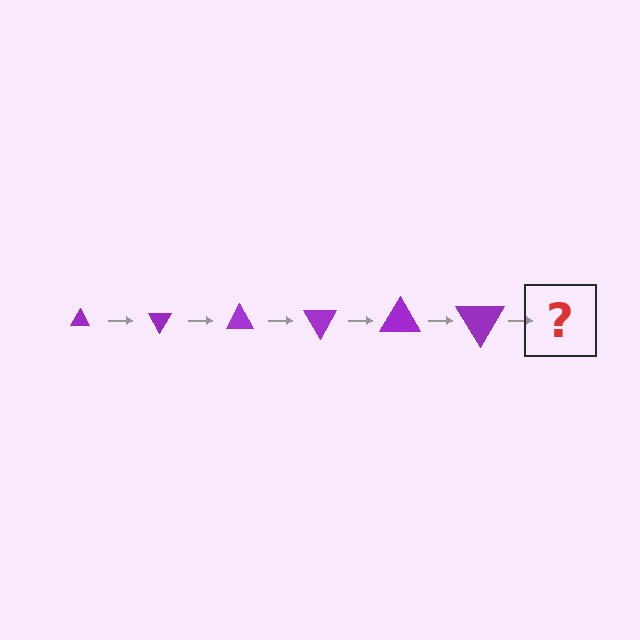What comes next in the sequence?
The next element should be a triangle, larger than the previous one and rotated 360 degrees from the start.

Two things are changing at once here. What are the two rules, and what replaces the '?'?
The two rules are that the triangle grows larger each step and it rotates 60 degrees each step. The '?' should be a triangle, larger than the previous one and rotated 360 degrees from the start.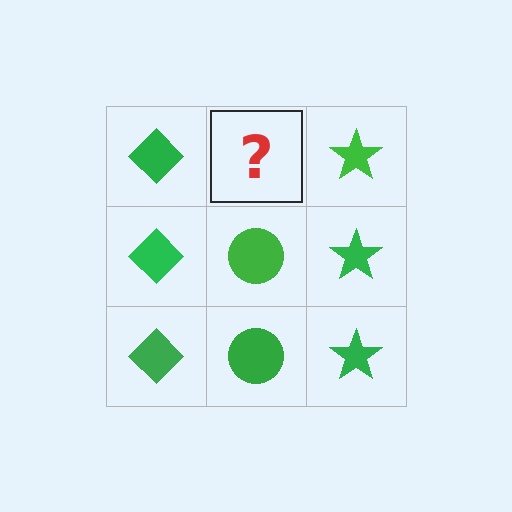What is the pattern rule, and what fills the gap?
The rule is that each column has a consistent shape. The gap should be filled with a green circle.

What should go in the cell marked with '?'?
The missing cell should contain a green circle.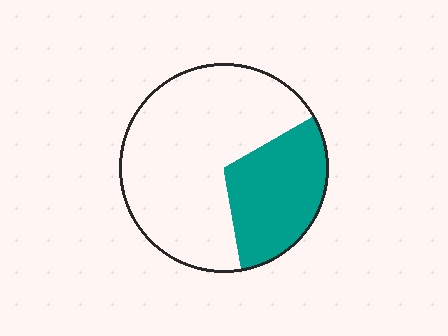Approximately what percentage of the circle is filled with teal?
Approximately 30%.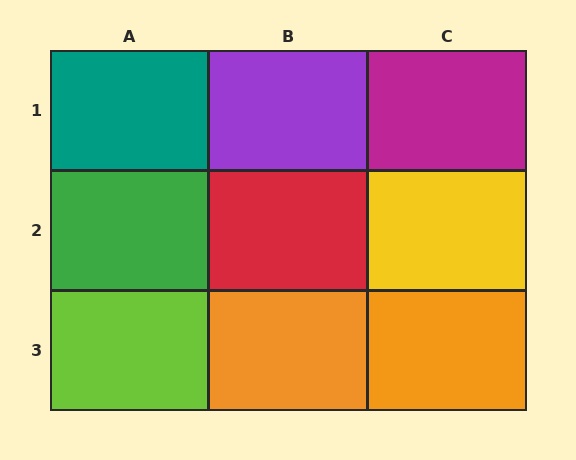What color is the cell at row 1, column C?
Magenta.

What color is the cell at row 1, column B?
Purple.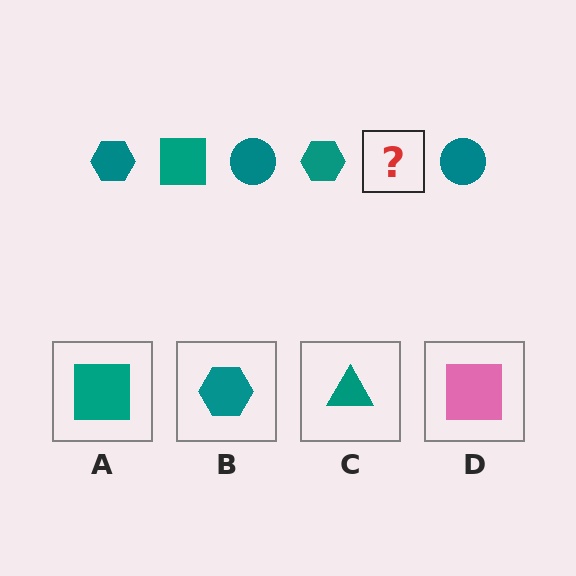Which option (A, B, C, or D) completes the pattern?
A.